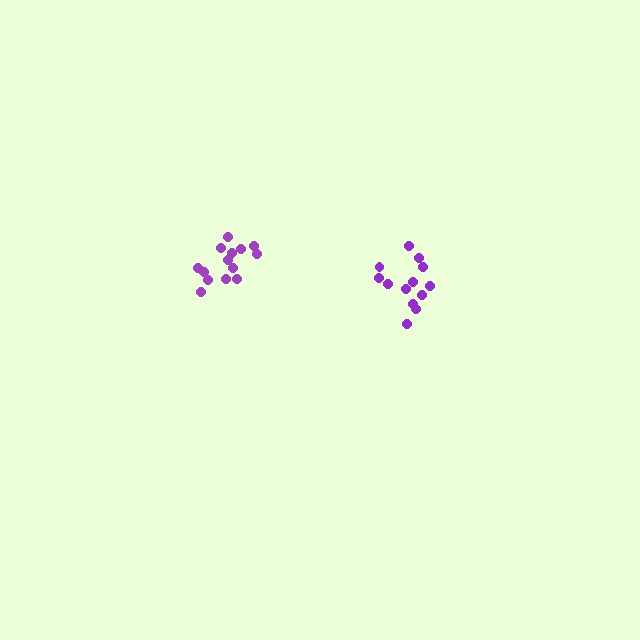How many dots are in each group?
Group 1: 13 dots, Group 2: 14 dots (27 total).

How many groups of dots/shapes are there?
There are 2 groups.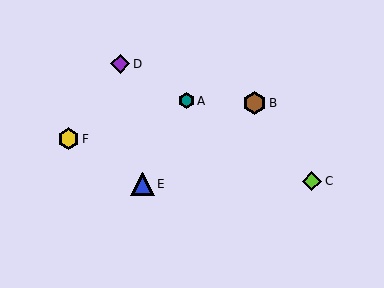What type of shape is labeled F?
Shape F is a yellow hexagon.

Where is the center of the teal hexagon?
The center of the teal hexagon is at (186, 101).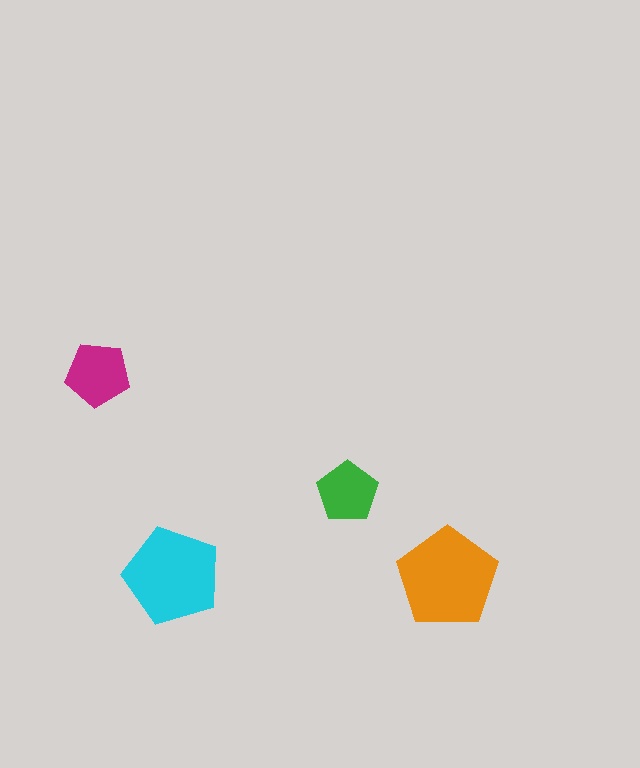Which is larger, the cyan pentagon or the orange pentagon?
The orange one.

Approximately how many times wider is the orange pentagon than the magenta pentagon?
About 1.5 times wider.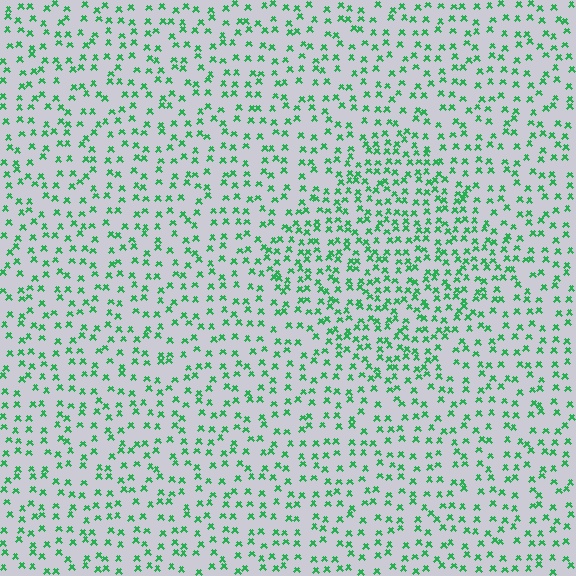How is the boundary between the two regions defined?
The boundary is defined by a change in element density (approximately 1.7x ratio). All elements are the same color, size, and shape.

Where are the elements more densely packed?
The elements are more densely packed inside the diamond boundary.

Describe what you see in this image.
The image contains small green elements arranged at two different densities. A diamond-shaped region is visible where the elements are more densely packed than the surrounding area.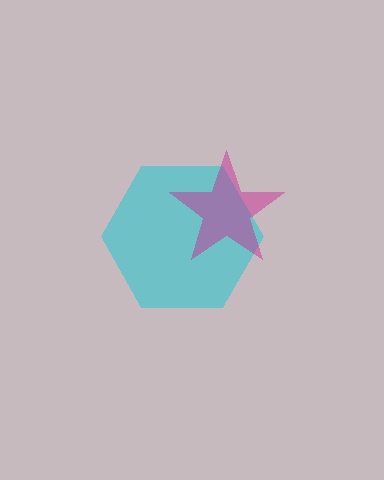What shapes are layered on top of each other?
The layered shapes are: a cyan hexagon, a magenta star.